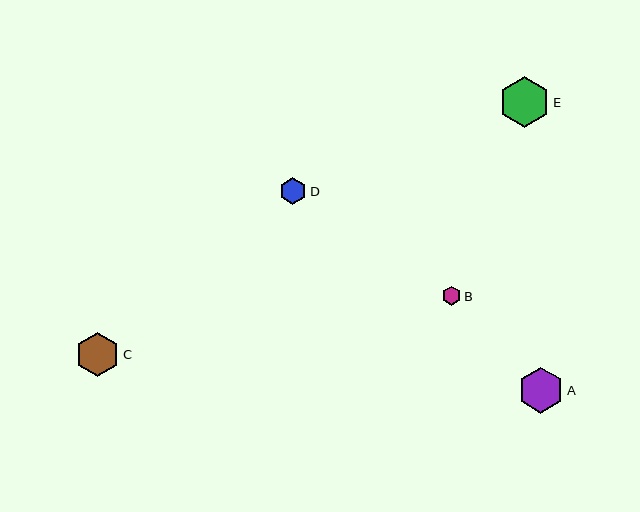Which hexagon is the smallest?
Hexagon B is the smallest with a size of approximately 19 pixels.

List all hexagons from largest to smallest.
From largest to smallest: E, A, C, D, B.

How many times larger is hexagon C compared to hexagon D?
Hexagon C is approximately 1.6 times the size of hexagon D.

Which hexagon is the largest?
Hexagon E is the largest with a size of approximately 50 pixels.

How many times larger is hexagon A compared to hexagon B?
Hexagon A is approximately 2.4 times the size of hexagon B.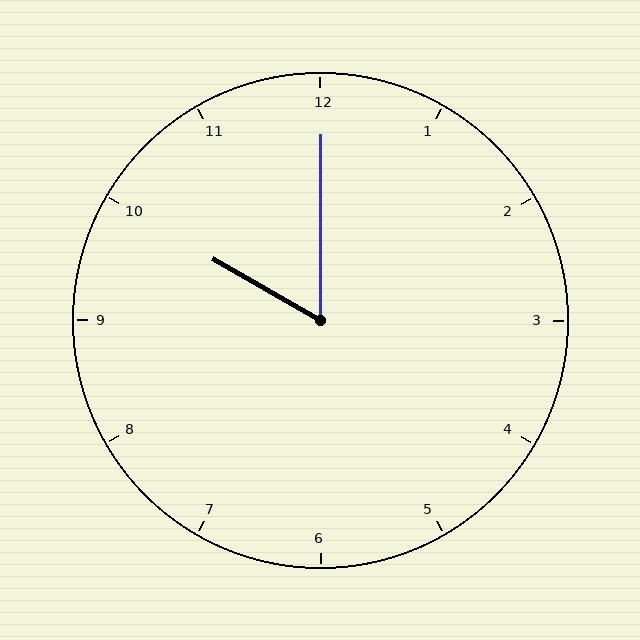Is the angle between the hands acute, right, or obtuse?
It is acute.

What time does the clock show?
10:00.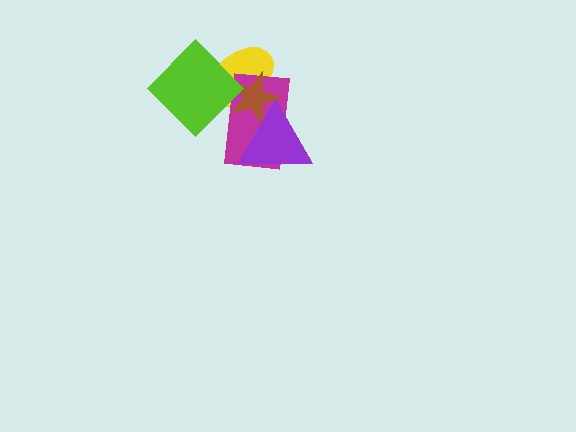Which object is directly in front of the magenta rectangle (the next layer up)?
The brown star is directly in front of the magenta rectangle.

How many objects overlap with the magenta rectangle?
4 objects overlap with the magenta rectangle.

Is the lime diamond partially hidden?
No, no other shape covers it.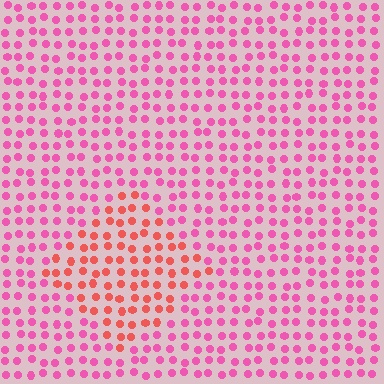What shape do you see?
I see a diamond.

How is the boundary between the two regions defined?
The boundary is defined purely by a slight shift in hue (about 36 degrees). Spacing, size, and orientation are identical on both sides.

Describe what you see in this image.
The image is filled with small pink elements in a uniform arrangement. A diamond-shaped region is visible where the elements are tinted to a slightly different hue, forming a subtle color boundary.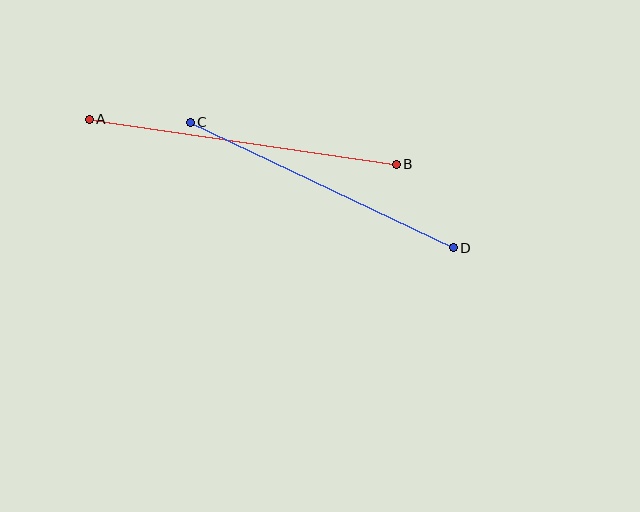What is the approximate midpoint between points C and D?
The midpoint is at approximately (322, 185) pixels.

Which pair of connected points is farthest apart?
Points A and B are farthest apart.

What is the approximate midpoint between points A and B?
The midpoint is at approximately (243, 142) pixels.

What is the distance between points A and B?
The distance is approximately 310 pixels.